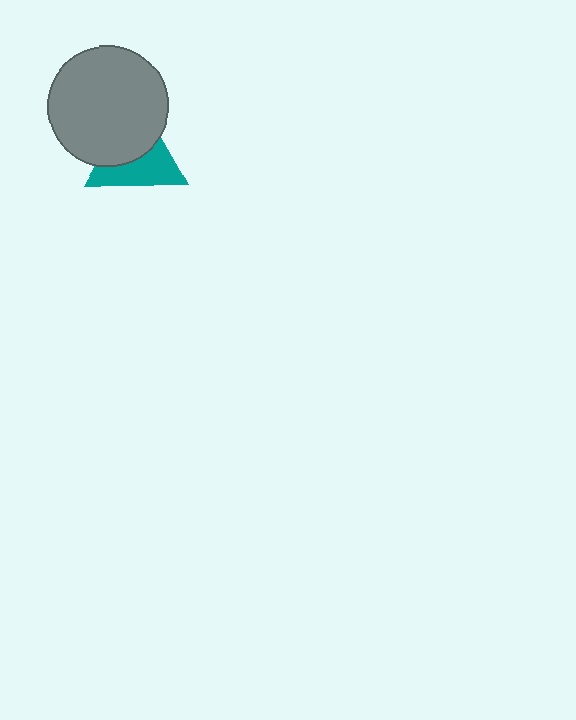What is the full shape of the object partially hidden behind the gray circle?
The partially hidden object is a teal triangle.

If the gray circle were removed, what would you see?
You would see the complete teal triangle.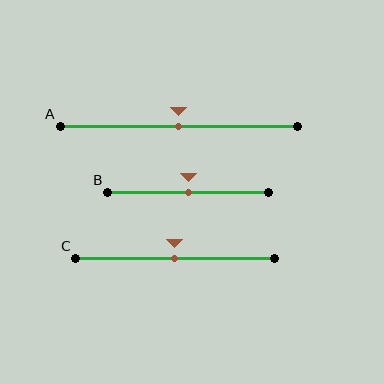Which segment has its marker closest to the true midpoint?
Segment A has its marker closest to the true midpoint.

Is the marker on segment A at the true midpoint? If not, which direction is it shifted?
Yes, the marker on segment A is at the true midpoint.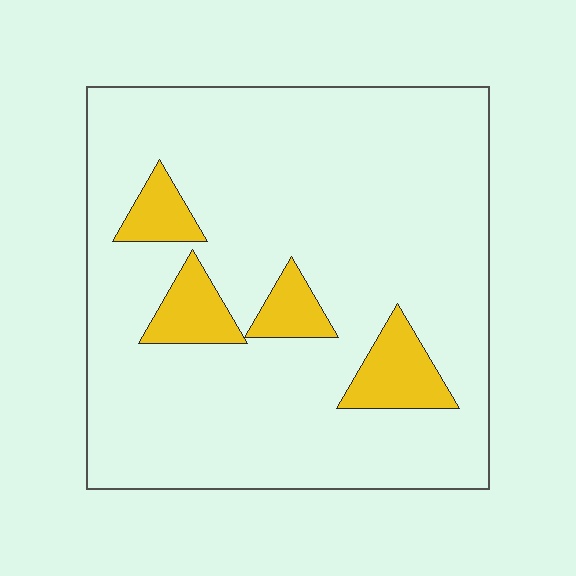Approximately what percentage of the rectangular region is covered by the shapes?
Approximately 10%.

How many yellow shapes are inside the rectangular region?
4.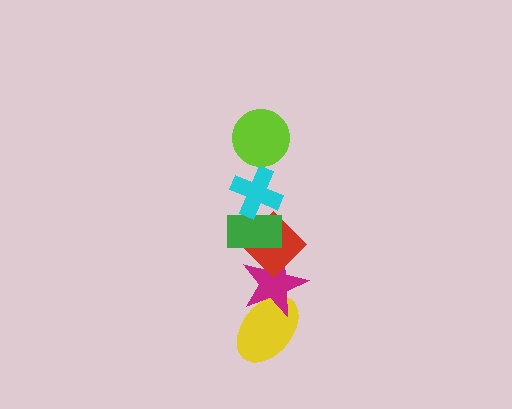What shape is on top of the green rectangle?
The cyan cross is on top of the green rectangle.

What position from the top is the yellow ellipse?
The yellow ellipse is 6th from the top.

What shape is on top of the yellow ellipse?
The magenta star is on top of the yellow ellipse.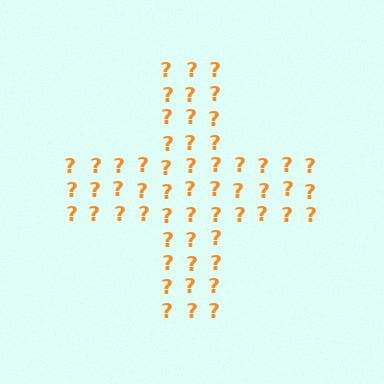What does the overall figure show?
The overall figure shows a cross.